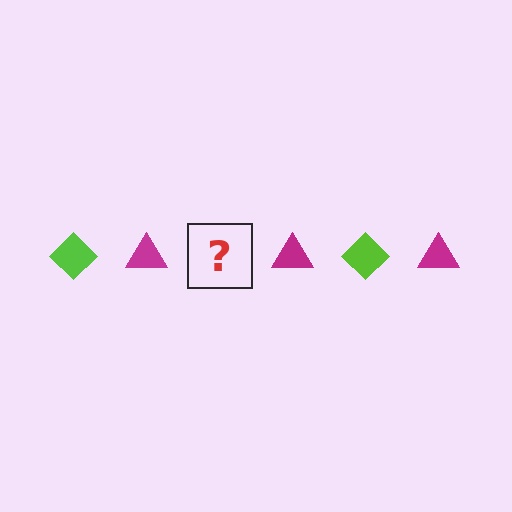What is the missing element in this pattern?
The missing element is a lime diamond.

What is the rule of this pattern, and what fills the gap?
The rule is that the pattern alternates between lime diamond and magenta triangle. The gap should be filled with a lime diamond.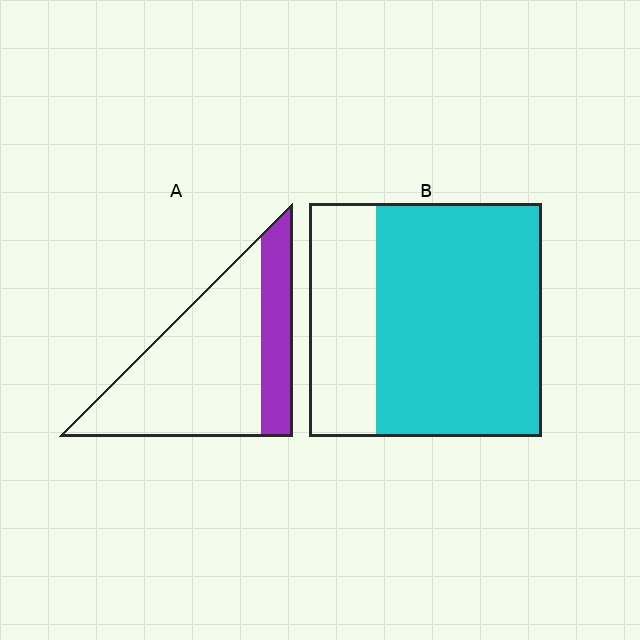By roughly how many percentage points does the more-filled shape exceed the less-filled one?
By roughly 45 percentage points (B over A).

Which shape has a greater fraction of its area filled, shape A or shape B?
Shape B.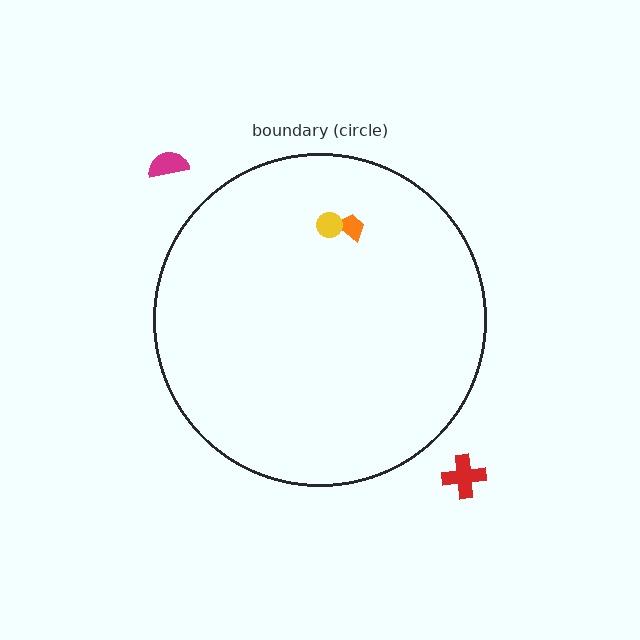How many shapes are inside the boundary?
2 inside, 2 outside.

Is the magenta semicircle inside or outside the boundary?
Outside.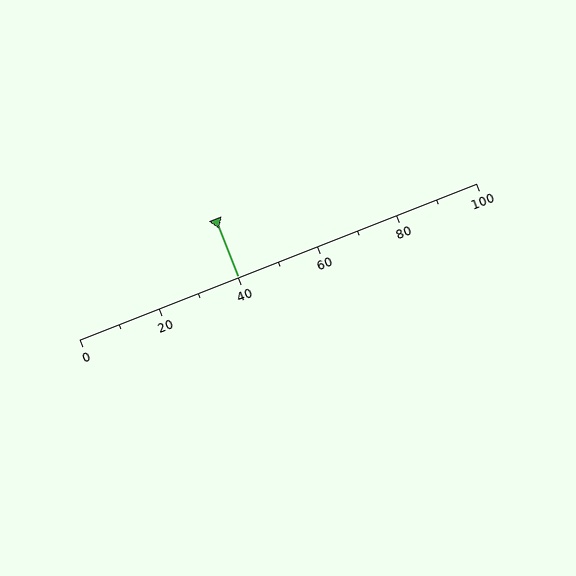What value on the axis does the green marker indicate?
The marker indicates approximately 40.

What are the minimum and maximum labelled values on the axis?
The axis runs from 0 to 100.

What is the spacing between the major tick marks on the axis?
The major ticks are spaced 20 apart.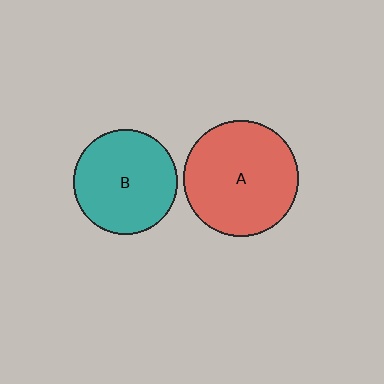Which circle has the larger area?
Circle A (red).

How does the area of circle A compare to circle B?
Approximately 1.2 times.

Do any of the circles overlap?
No, none of the circles overlap.